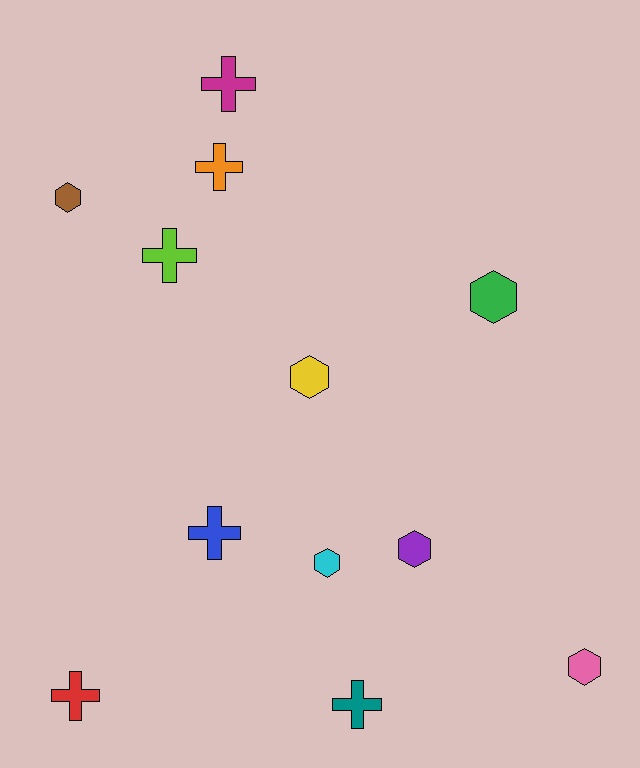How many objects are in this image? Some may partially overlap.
There are 12 objects.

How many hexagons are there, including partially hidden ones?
There are 6 hexagons.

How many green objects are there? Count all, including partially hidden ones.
There is 1 green object.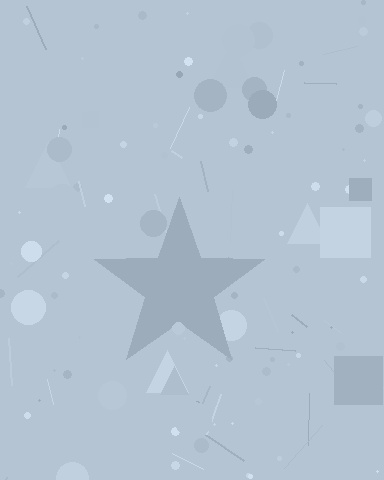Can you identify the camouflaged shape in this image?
The camouflaged shape is a star.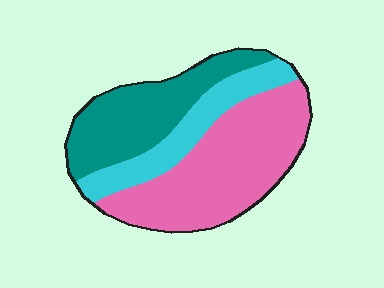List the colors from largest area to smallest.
From largest to smallest: pink, teal, cyan.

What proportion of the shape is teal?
Teal takes up about one third (1/3) of the shape.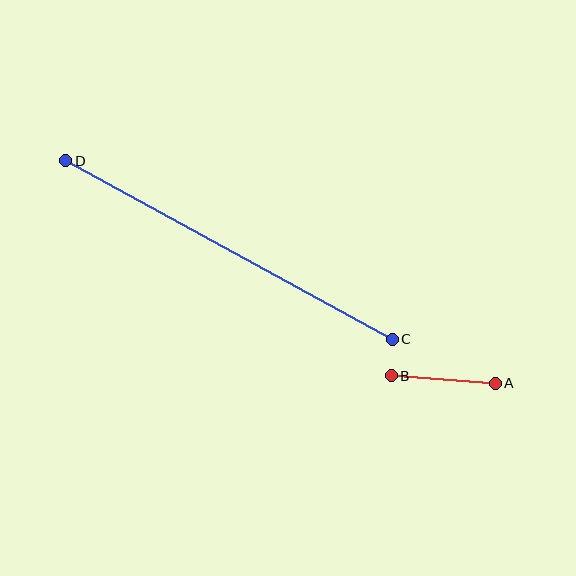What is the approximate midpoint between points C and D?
The midpoint is at approximately (229, 250) pixels.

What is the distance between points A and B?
The distance is approximately 104 pixels.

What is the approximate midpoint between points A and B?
The midpoint is at approximately (443, 379) pixels.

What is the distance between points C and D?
The distance is approximately 372 pixels.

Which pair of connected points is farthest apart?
Points C and D are farthest apart.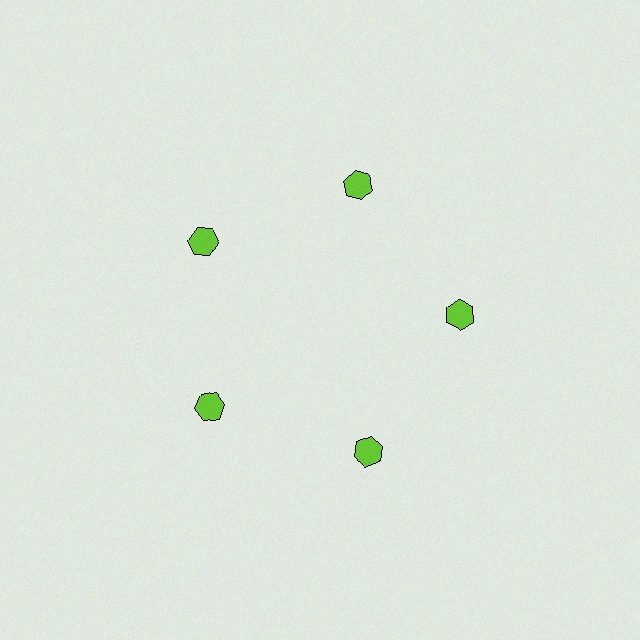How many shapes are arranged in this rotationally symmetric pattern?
There are 5 shapes, arranged in 5 groups of 1.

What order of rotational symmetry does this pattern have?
This pattern has 5-fold rotational symmetry.